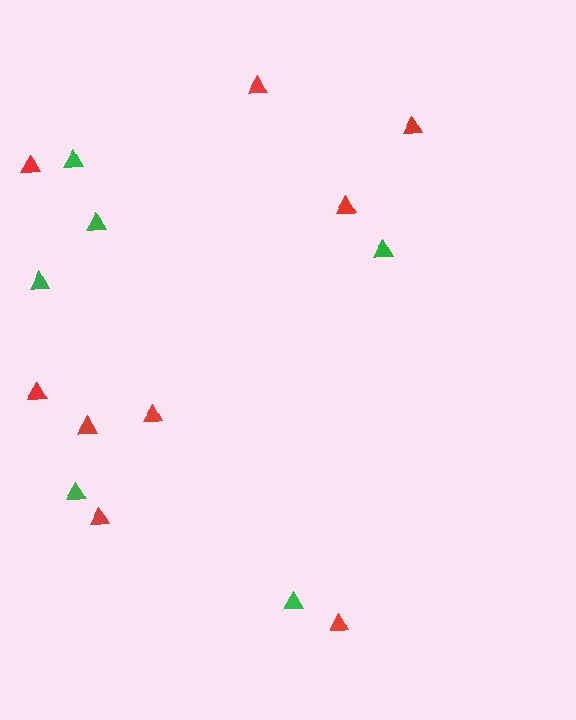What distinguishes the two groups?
There are 2 groups: one group of red triangles (9) and one group of green triangles (6).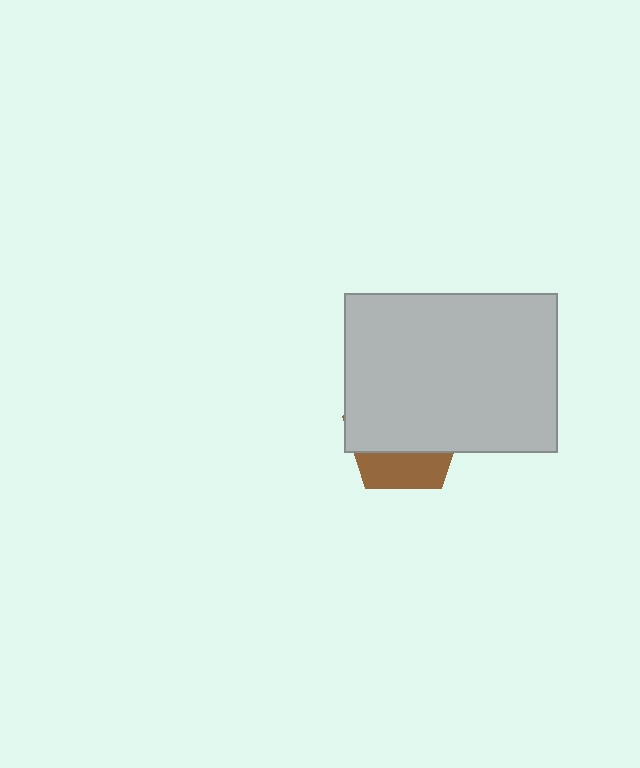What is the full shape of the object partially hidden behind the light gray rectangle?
The partially hidden object is a brown pentagon.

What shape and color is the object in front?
The object in front is a light gray rectangle.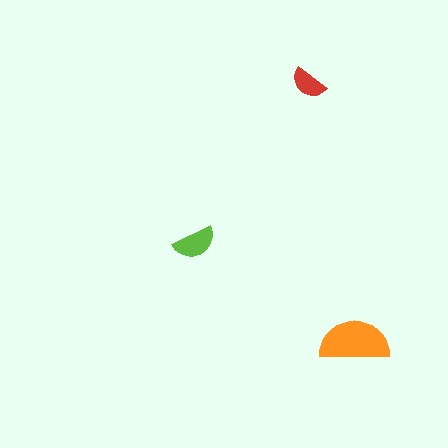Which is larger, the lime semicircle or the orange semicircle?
The orange one.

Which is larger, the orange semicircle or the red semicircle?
The orange one.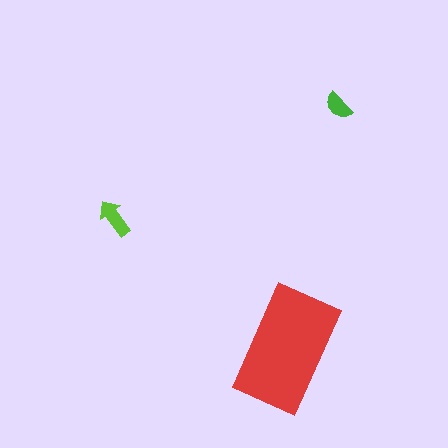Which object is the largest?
The red rectangle.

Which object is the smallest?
The green semicircle.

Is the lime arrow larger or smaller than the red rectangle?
Smaller.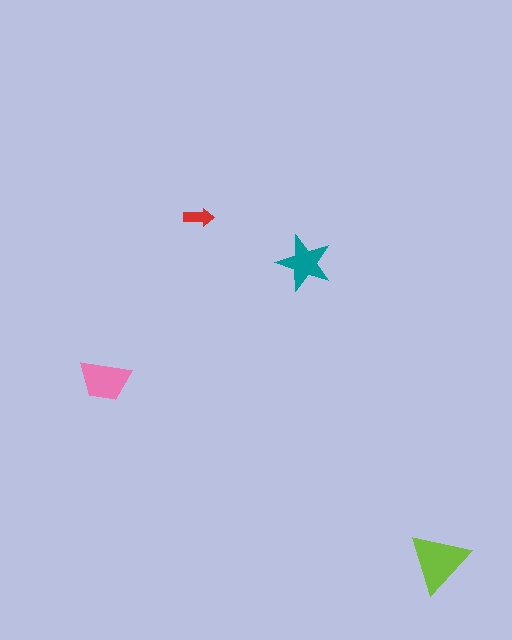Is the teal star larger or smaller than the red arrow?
Larger.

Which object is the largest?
The lime triangle.